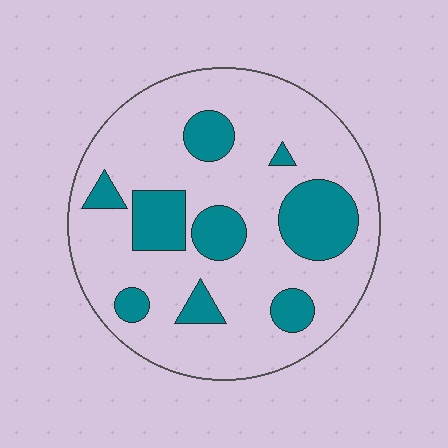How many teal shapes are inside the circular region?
9.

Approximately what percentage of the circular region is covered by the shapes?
Approximately 25%.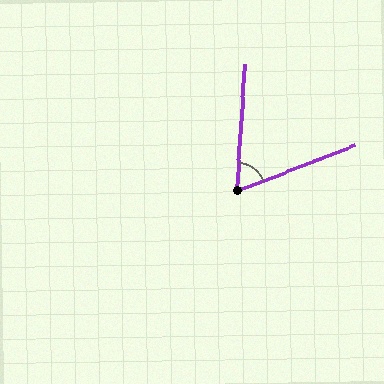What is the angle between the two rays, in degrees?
Approximately 66 degrees.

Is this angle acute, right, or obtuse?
It is acute.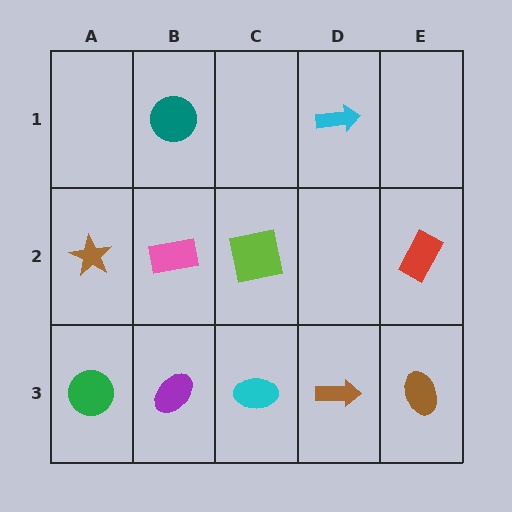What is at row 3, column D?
A brown arrow.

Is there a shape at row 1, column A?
No, that cell is empty.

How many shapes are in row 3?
5 shapes.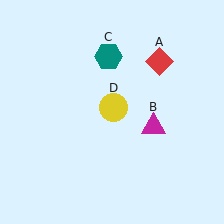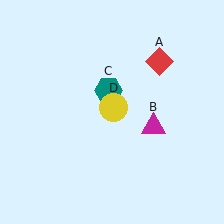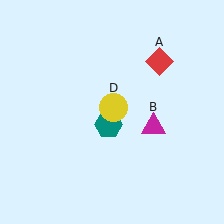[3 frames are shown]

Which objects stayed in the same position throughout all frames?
Red diamond (object A) and magenta triangle (object B) and yellow circle (object D) remained stationary.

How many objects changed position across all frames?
1 object changed position: teal hexagon (object C).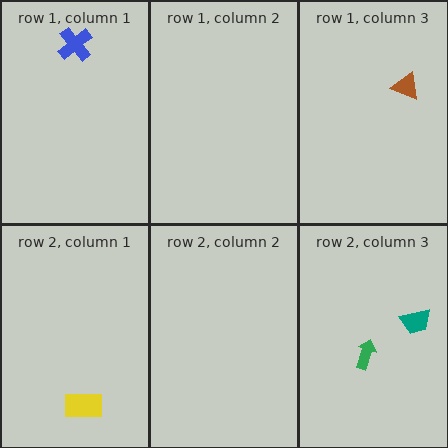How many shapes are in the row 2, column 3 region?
2.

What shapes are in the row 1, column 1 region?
The blue cross.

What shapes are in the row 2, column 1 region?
The yellow rectangle.